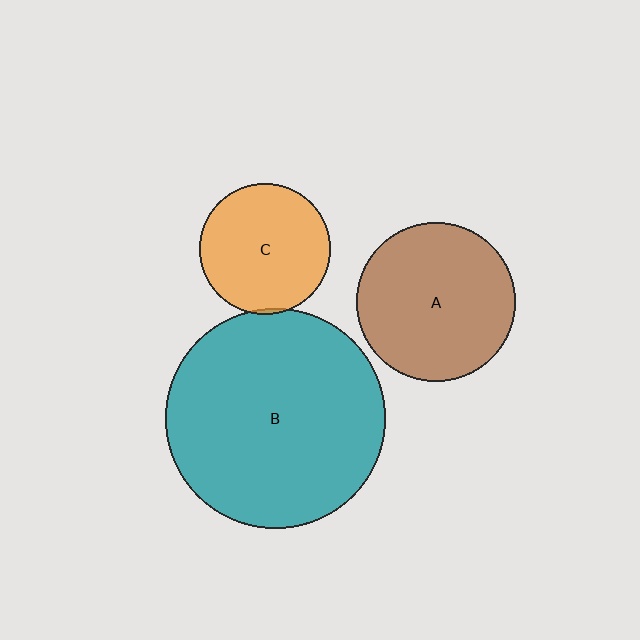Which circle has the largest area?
Circle B (teal).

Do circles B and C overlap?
Yes.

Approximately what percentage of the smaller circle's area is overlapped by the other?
Approximately 5%.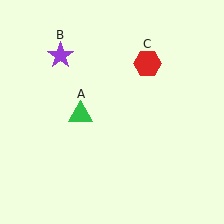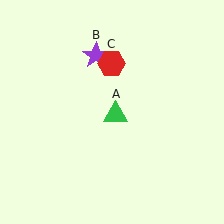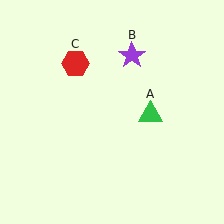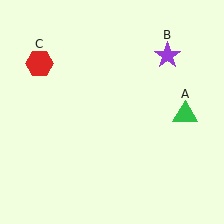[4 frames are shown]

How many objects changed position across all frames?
3 objects changed position: green triangle (object A), purple star (object B), red hexagon (object C).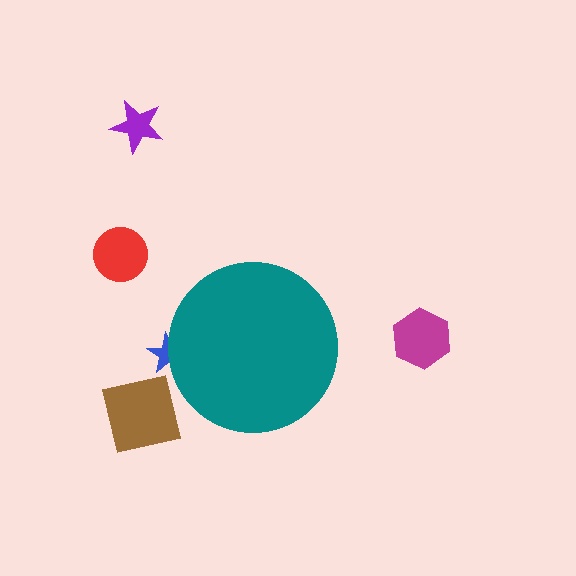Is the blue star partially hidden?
Yes, the blue star is partially hidden behind the teal circle.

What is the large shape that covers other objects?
A teal circle.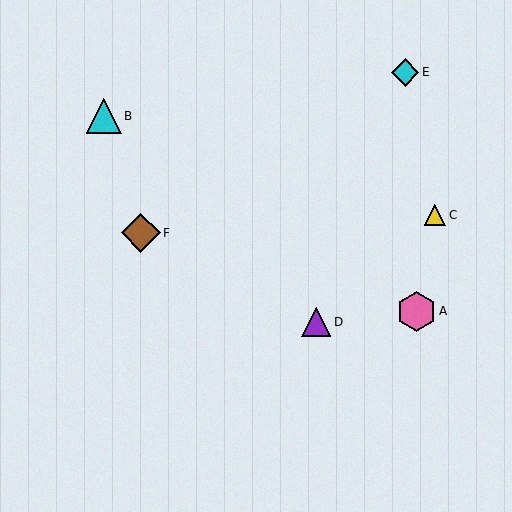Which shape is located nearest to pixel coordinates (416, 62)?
The cyan diamond (labeled E) at (405, 72) is nearest to that location.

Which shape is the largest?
The pink hexagon (labeled A) is the largest.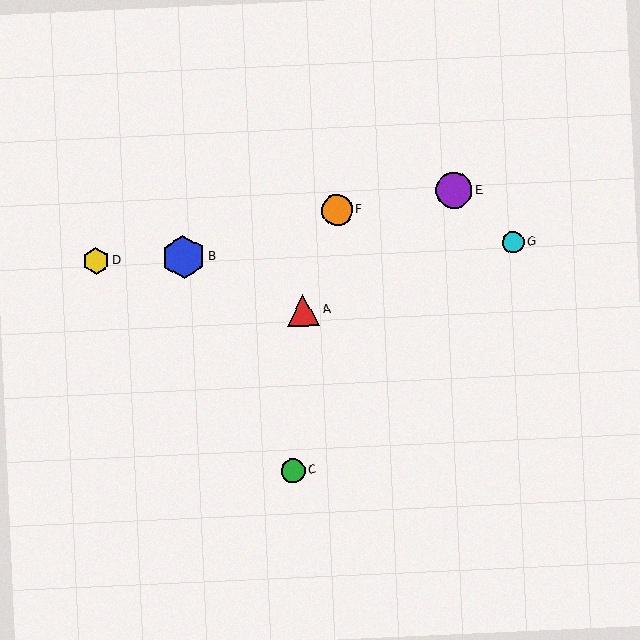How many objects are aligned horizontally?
3 objects (B, D, G) are aligned horizontally.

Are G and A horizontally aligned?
No, G is at y≈242 and A is at y≈310.